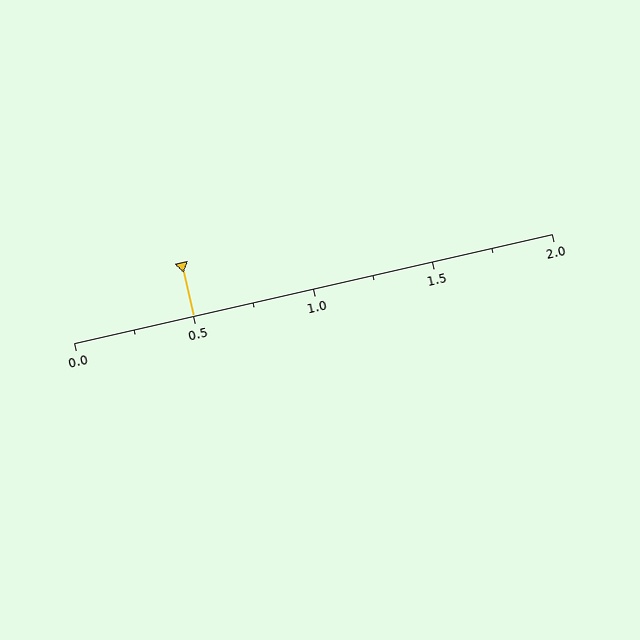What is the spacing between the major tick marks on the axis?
The major ticks are spaced 0.5 apart.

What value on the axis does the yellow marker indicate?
The marker indicates approximately 0.5.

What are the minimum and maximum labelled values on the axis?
The axis runs from 0.0 to 2.0.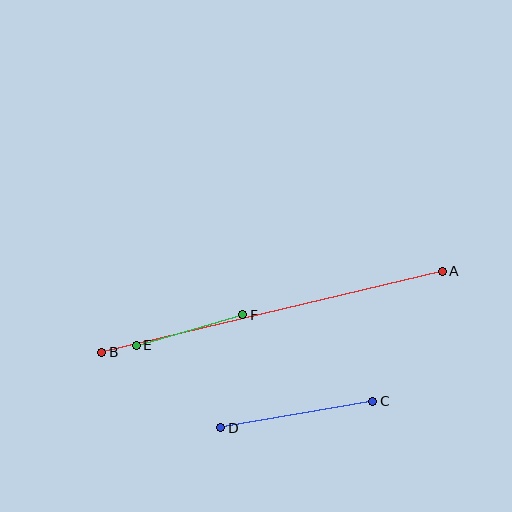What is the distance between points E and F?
The distance is approximately 111 pixels.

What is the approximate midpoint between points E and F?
The midpoint is at approximately (190, 330) pixels.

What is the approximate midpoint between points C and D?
The midpoint is at approximately (297, 415) pixels.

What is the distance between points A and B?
The distance is approximately 350 pixels.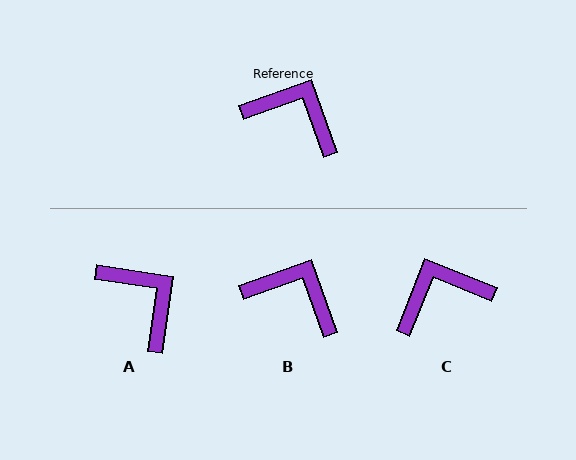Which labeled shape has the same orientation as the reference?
B.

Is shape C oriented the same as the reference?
No, it is off by about 48 degrees.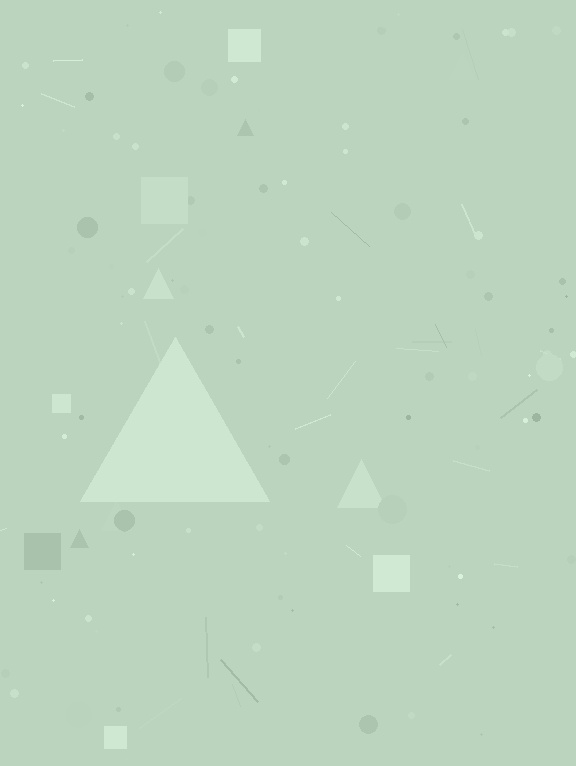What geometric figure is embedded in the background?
A triangle is embedded in the background.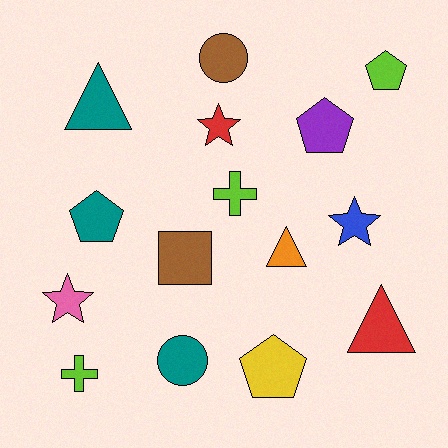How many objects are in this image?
There are 15 objects.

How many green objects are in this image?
There are no green objects.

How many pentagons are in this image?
There are 4 pentagons.